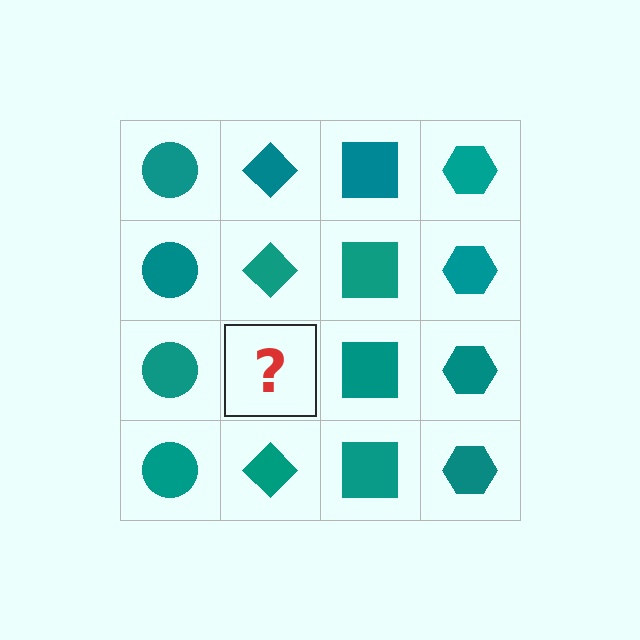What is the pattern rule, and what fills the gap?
The rule is that each column has a consistent shape. The gap should be filled with a teal diamond.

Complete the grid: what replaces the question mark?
The question mark should be replaced with a teal diamond.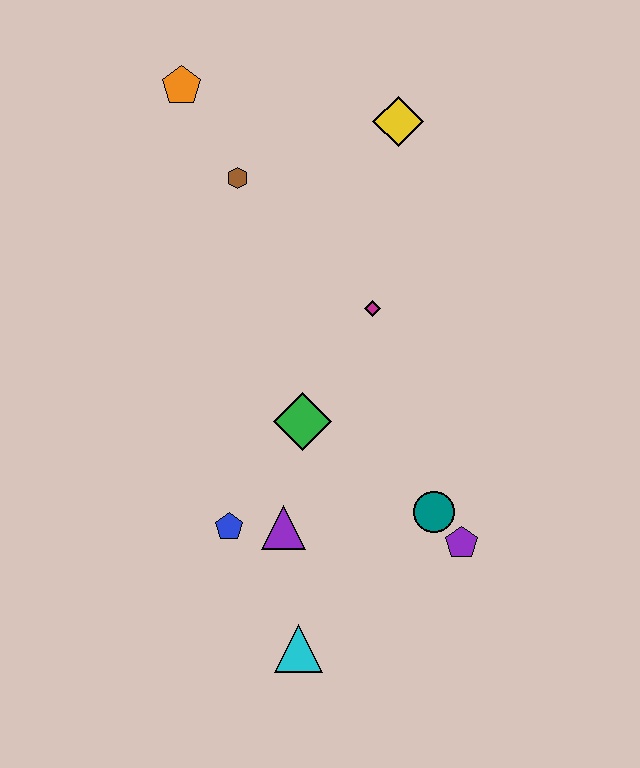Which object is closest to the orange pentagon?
The brown hexagon is closest to the orange pentagon.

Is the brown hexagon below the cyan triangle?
No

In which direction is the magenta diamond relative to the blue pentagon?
The magenta diamond is above the blue pentagon.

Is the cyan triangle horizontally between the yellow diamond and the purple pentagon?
No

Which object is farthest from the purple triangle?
The orange pentagon is farthest from the purple triangle.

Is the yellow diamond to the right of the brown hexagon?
Yes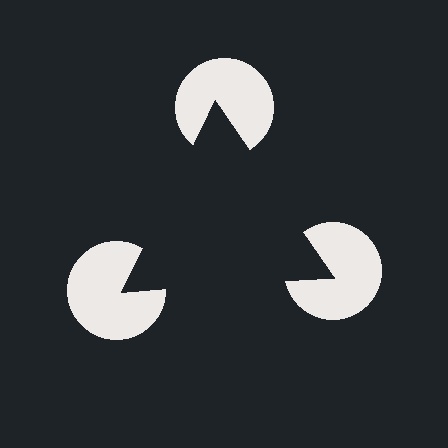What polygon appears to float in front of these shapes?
An illusory triangle — its edges are inferred from the aligned wedge cuts in the pac-man discs, not physically drawn.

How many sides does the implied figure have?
3 sides.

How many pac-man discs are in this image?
There are 3 — one at each vertex of the illusory triangle.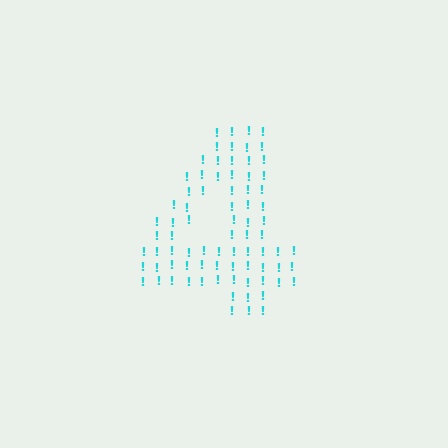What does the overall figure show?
The overall figure shows the digit 4.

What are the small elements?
The small elements are exclamation marks.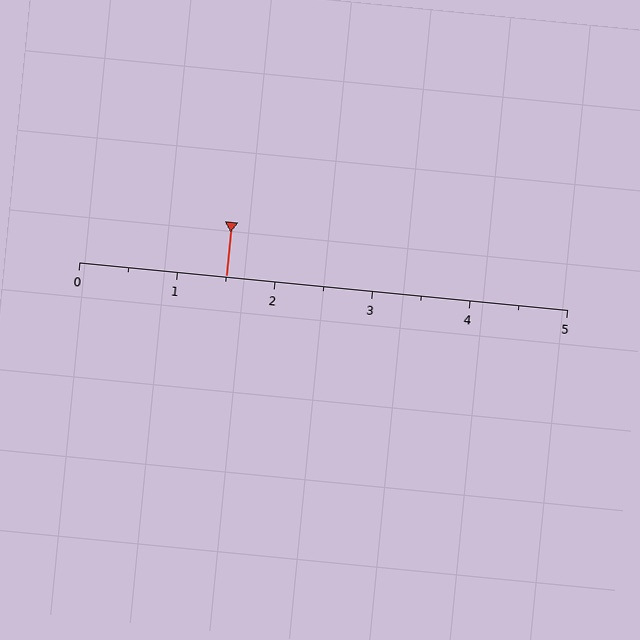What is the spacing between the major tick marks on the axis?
The major ticks are spaced 1 apart.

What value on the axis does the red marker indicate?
The marker indicates approximately 1.5.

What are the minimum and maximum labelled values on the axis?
The axis runs from 0 to 5.